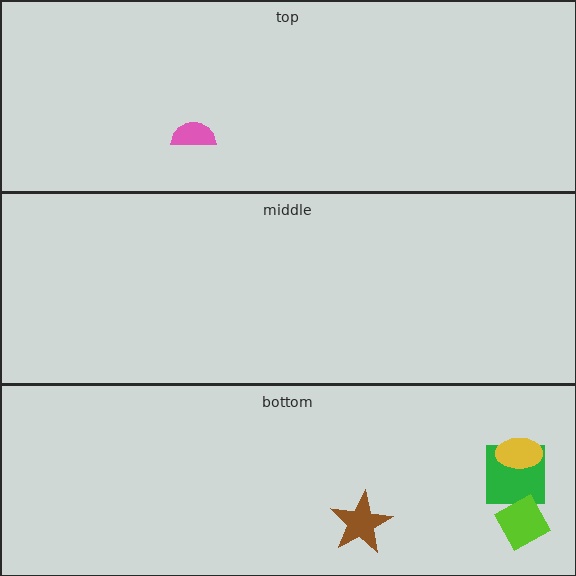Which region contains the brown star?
The bottom region.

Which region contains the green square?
The bottom region.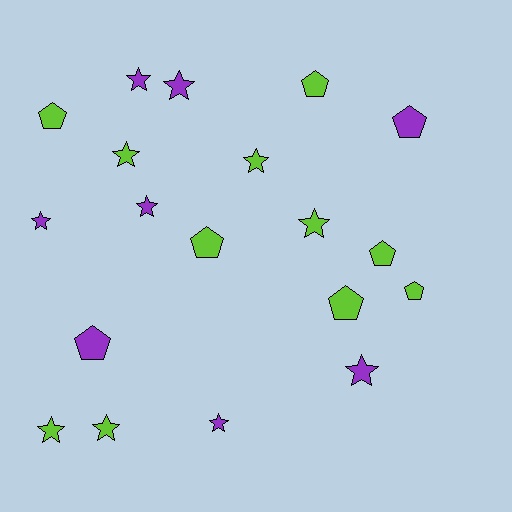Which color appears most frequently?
Lime, with 11 objects.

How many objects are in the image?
There are 19 objects.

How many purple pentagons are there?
There are 2 purple pentagons.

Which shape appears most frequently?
Star, with 11 objects.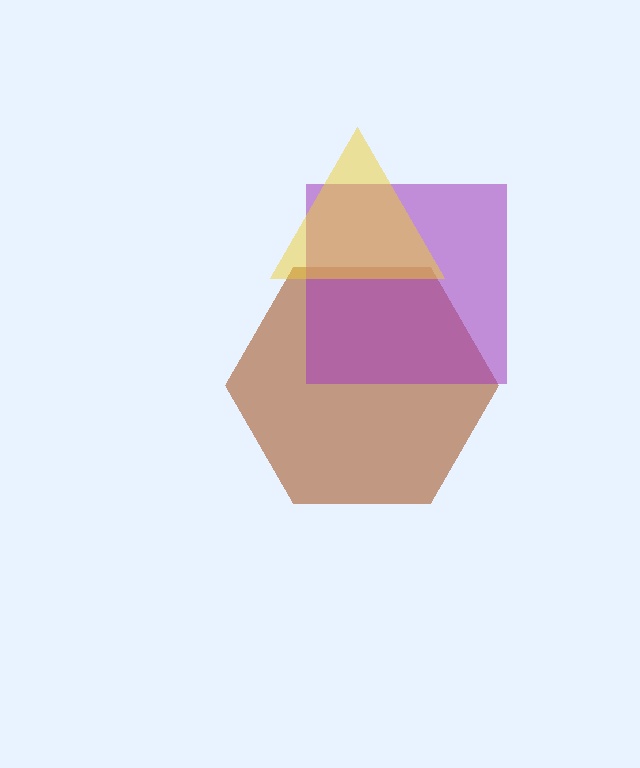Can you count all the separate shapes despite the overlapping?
Yes, there are 3 separate shapes.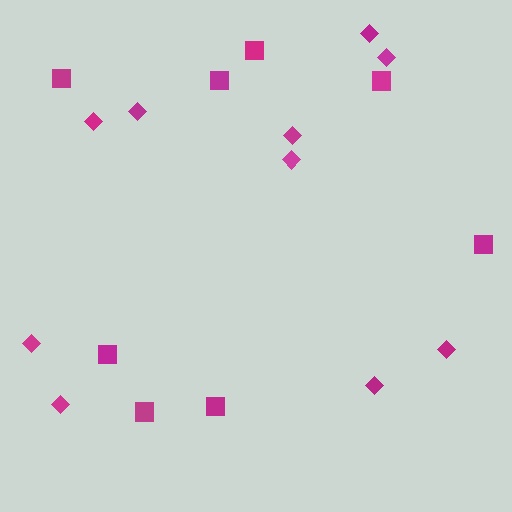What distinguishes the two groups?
There are 2 groups: one group of diamonds (10) and one group of squares (8).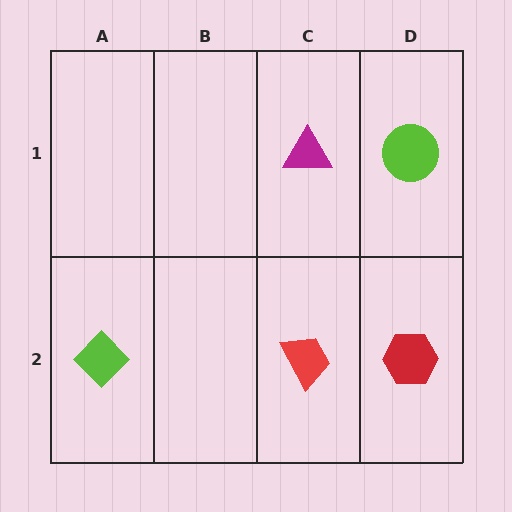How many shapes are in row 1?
2 shapes.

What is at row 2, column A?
A lime diamond.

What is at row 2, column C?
A red trapezoid.